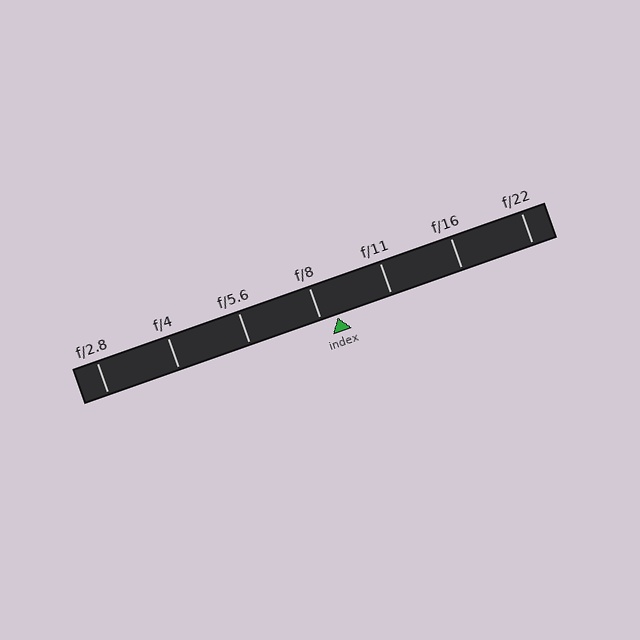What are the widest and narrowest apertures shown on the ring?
The widest aperture shown is f/2.8 and the narrowest is f/22.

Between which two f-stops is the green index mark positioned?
The index mark is between f/8 and f/11.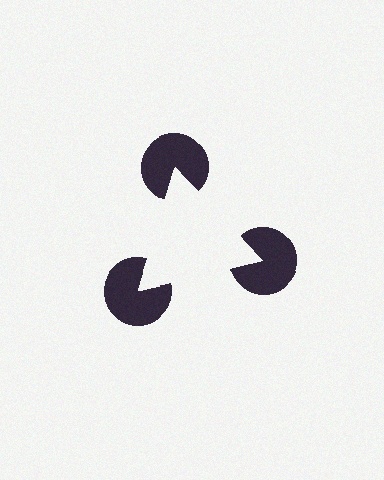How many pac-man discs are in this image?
There are 3 — one at each vertex of the illusory triangle.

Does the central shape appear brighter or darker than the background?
It typically appears slightly brighter than the background, even though no actual brightness change is drawn.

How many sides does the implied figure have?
3 sides.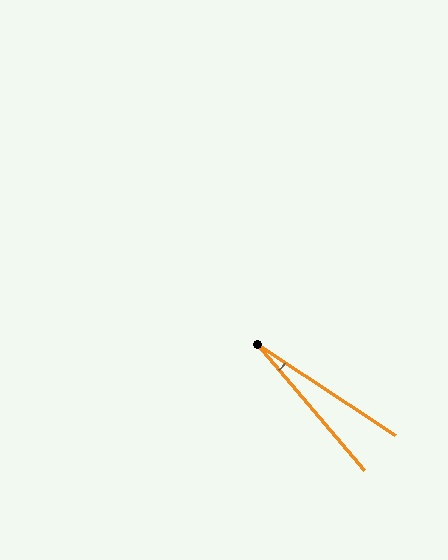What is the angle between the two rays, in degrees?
Approximately 16 degrees.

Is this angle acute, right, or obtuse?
It is acute.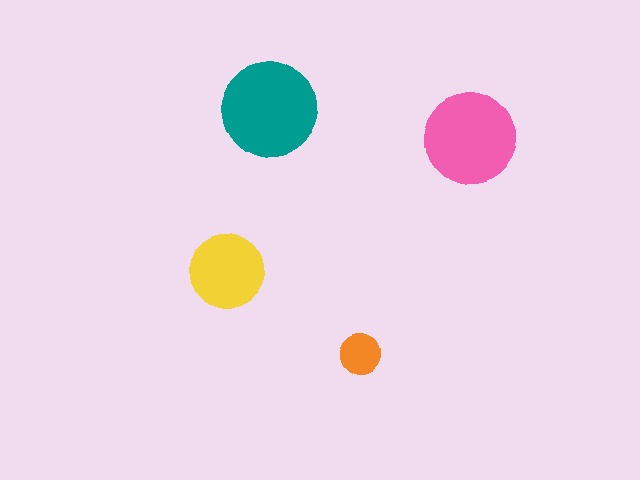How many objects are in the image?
There are 4 objects in the image.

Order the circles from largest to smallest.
the teal one, the pink one, the yellow one, the orange one.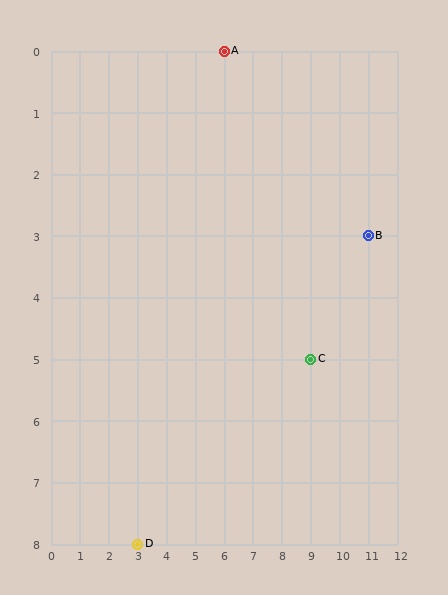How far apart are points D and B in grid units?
Points D and B are 8 columns and 5 rows apart (about 9.4 grid units diagonally).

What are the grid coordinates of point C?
Point C is at grid coordinates (9, 5).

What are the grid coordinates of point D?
Point D is at grid coordinates (3, 8).